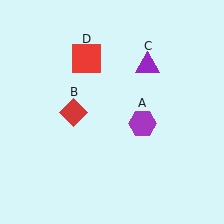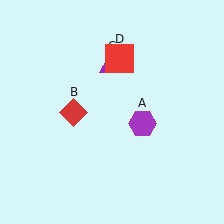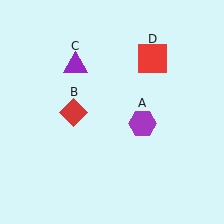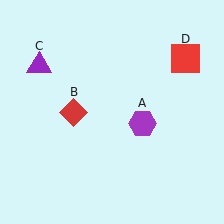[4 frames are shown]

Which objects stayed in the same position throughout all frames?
Purple hexagon (object A) and red diamond (object B) remained stationary.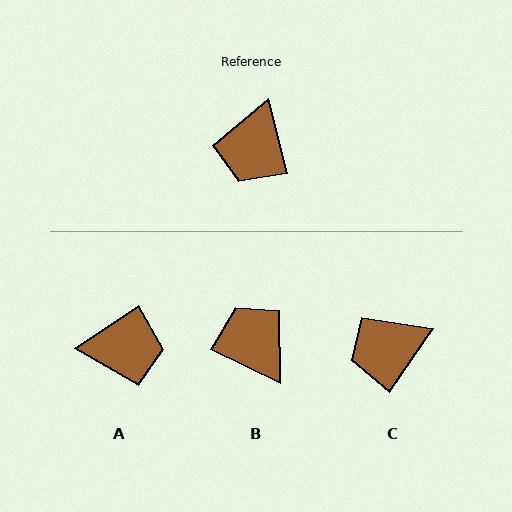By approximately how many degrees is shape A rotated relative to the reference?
Approximately 110 degrees counter-clockwise.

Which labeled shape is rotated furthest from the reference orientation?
B, about 130 degrees away.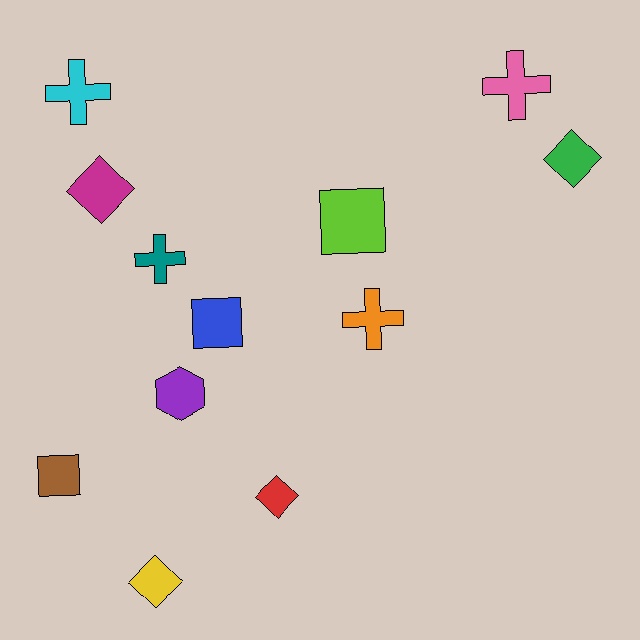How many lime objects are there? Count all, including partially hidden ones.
There is 1 lime object.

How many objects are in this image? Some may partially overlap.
There are 12 objects.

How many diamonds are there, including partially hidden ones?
There are 4 diamonds.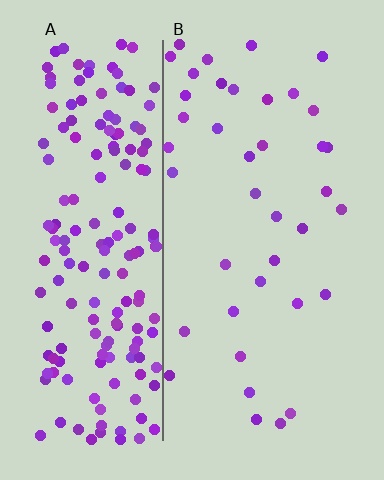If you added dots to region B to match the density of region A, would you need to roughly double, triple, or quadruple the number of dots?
Approximately quadruple.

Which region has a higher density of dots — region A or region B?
A (the left).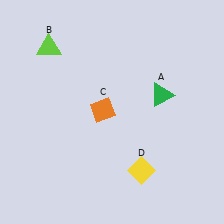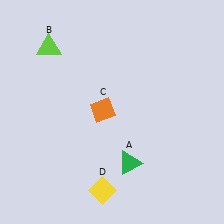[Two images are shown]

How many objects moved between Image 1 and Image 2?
2 objects moved between the two images.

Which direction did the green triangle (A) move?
The green triangle (A) moved down.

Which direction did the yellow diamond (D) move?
The yellow diamond (D) moved left.